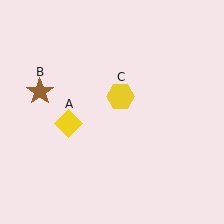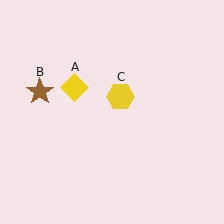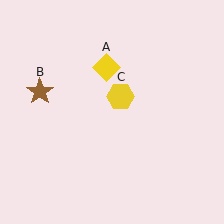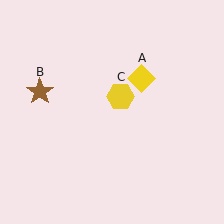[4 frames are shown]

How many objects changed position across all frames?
1 object changed position: yellow diamond (object A).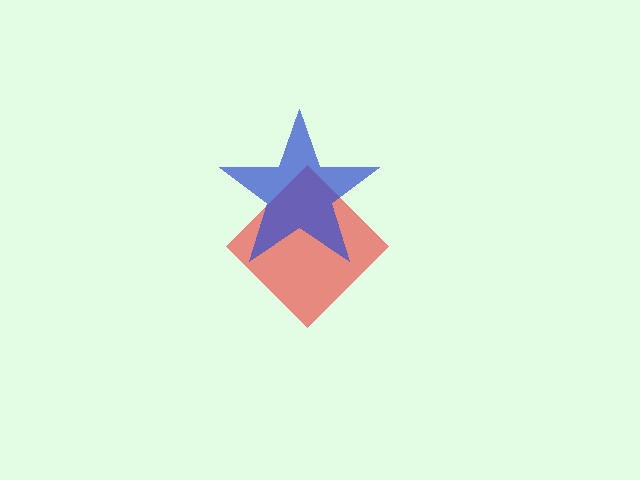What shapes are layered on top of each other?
The layered shapes are: a red diamond, a blue star.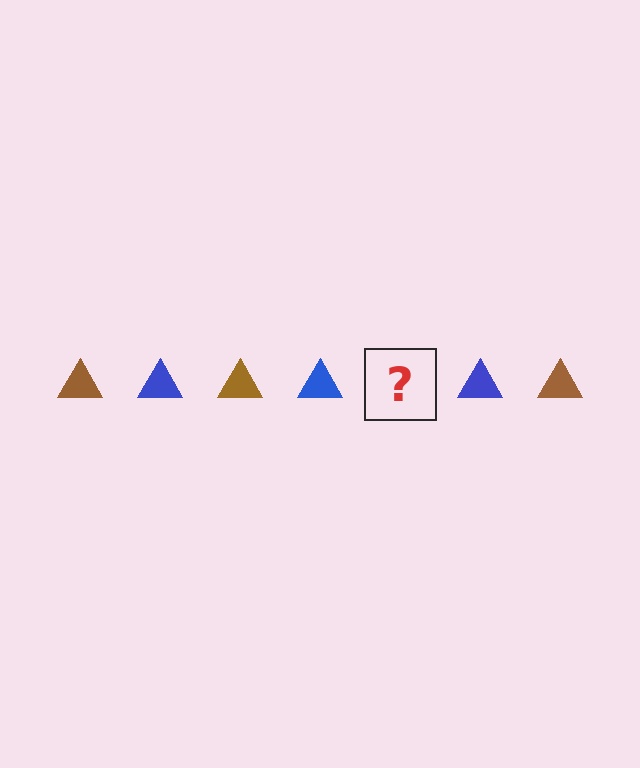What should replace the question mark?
The question mark should be replaced with a brown triangle.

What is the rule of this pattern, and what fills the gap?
The rule is that the pattern cycles through brown, blue triangles. The gap should be filled with a brown triangle.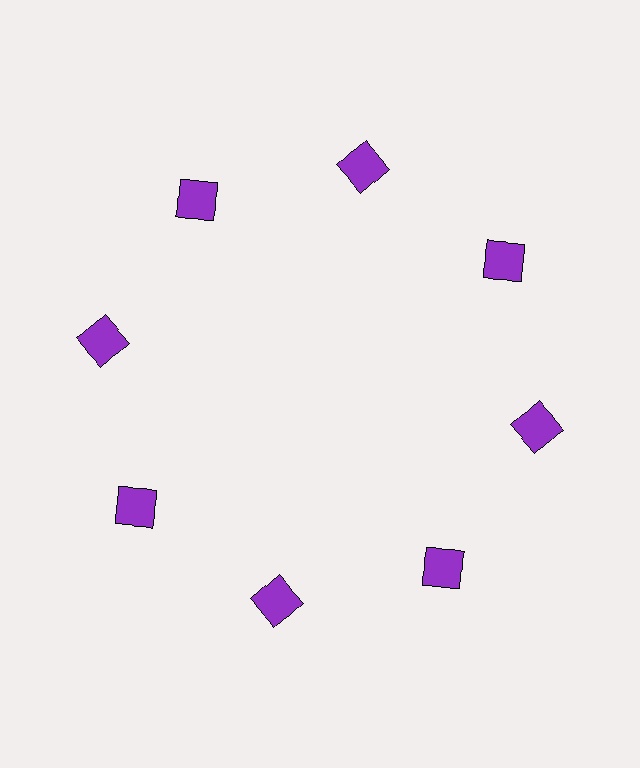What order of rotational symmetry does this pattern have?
This pattern has 8-fold rotational symmetry.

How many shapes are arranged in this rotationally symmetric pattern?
There are 8 shapes, arranged in 8 groups of 1.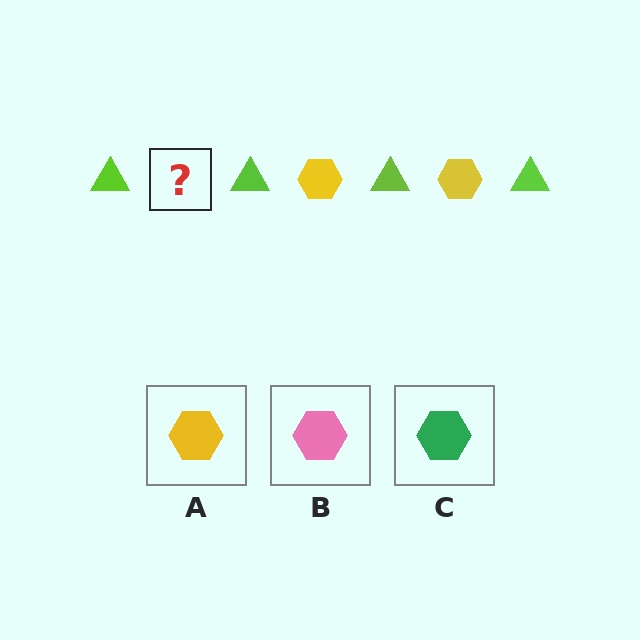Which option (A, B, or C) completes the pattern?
A.